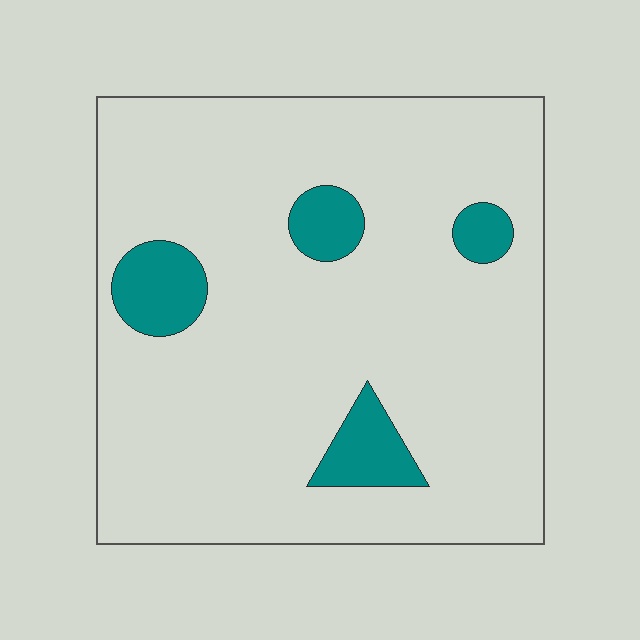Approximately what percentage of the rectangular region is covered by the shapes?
Approximately 10%.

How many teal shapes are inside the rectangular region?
4.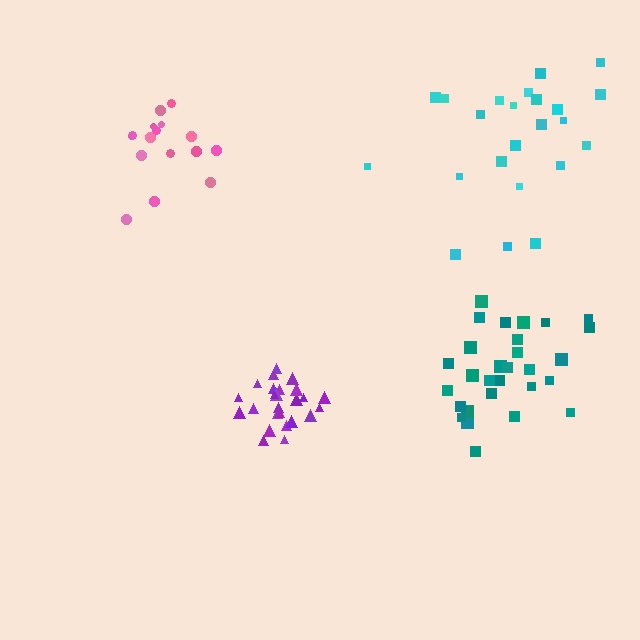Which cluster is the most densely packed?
Purple.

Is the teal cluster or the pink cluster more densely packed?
Teal.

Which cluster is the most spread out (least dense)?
Cyan.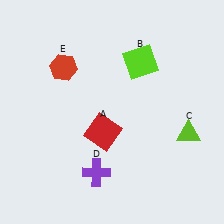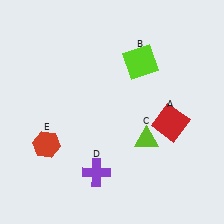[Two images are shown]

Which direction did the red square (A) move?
The red square (A) moved right.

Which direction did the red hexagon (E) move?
The red hexagon (E) moved down.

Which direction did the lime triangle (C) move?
The lime triangle (C) moved left.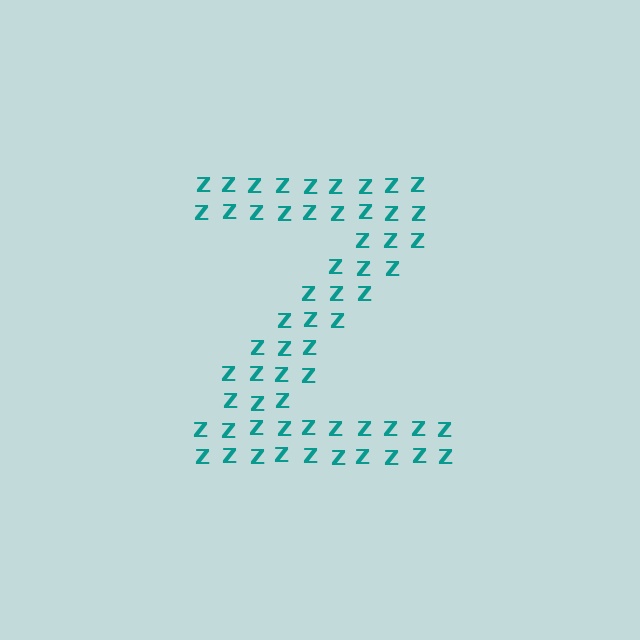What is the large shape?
The large shape is the letter Z.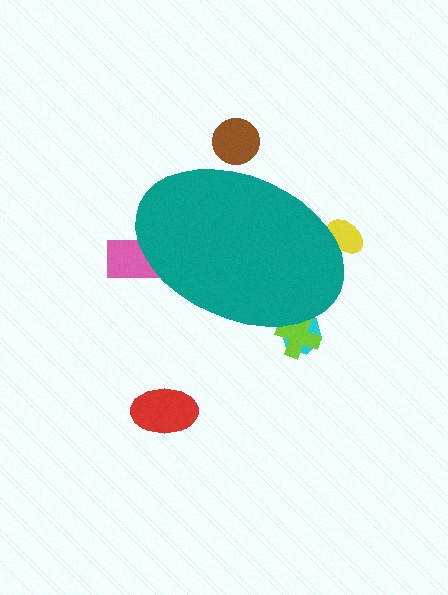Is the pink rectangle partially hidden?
Yes, the pink rectangle is partially hidden behind the teal ellipse.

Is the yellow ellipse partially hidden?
Yes, the yellow ellipse is partially hidden behind the teal ellipse.